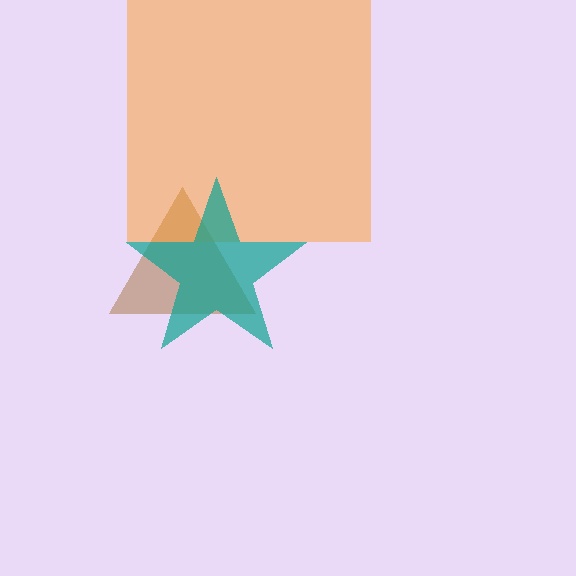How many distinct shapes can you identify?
There are 3 distinct shapes: a brown triangle, an orange square, a teal star.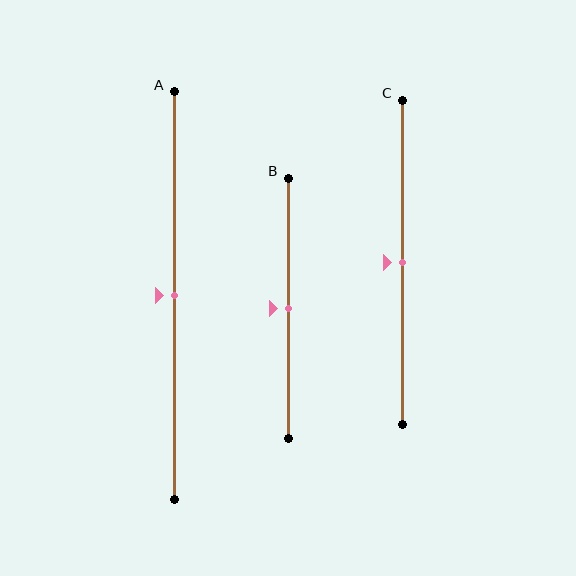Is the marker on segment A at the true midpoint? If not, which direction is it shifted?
Yes, the marker on segment A is at the true midpoint.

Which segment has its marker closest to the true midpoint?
Segment A has its marker closest to the true midpoint.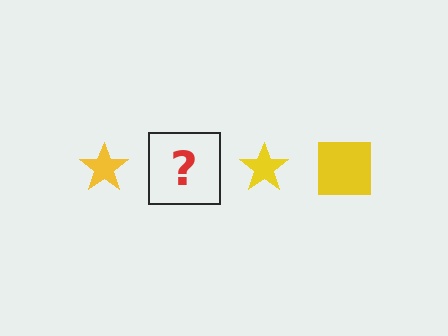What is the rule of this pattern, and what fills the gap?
The rule is that the pattern cycles through star, square shapes in yellow. The gap should be filled with a yellow square.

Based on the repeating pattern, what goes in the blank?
The blank should be a yellow square.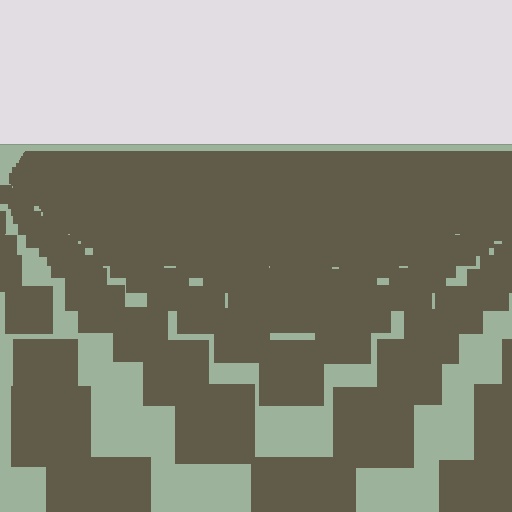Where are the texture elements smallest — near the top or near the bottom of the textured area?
Near the top.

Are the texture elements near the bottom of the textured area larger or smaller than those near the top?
Larger. Near the bottom, elements are closer to the viewer and appear at a bigger on-screen size.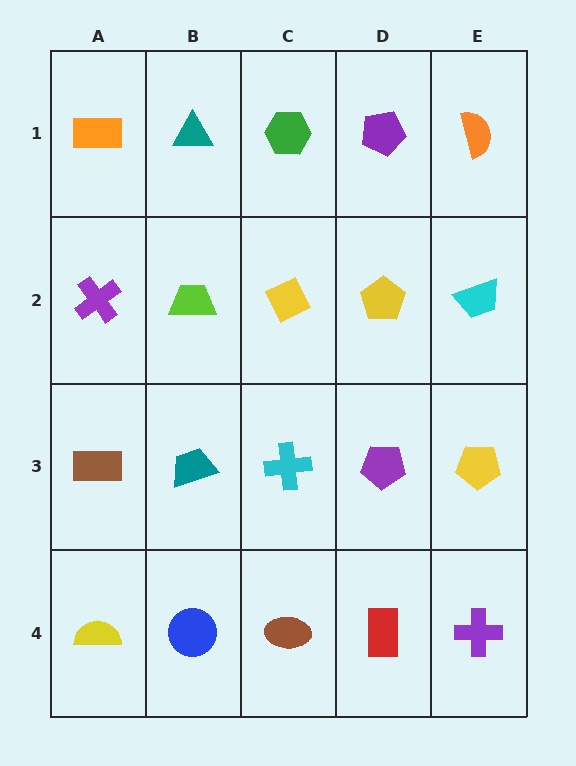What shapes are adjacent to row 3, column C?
A yellow diamond (row 2, column C), a brown ellipse (row 4, column C), a teal trapezoid (row 3, column B), a purple pentagon (row 3, column D).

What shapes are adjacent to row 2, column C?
A green hexagon (row 1, column C), a cyan cross (row 3, column C), a lime trapezoid (row 2, column B), a yellow pentagon (row 2, column D).